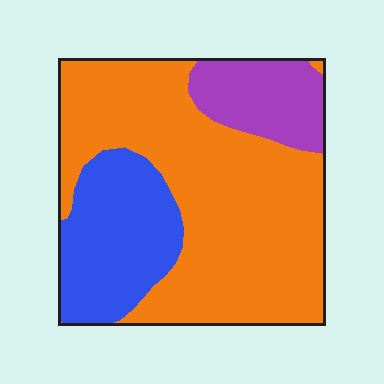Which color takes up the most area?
Orange, at roughly 60%.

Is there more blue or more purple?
Blue.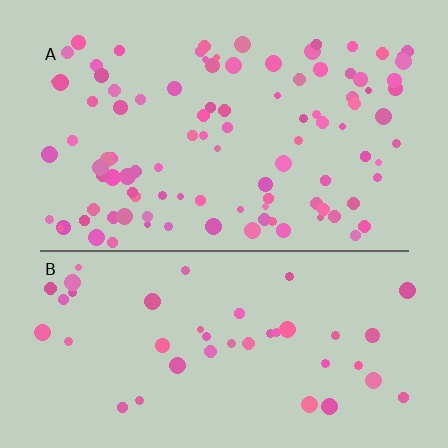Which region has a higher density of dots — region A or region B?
A (the top).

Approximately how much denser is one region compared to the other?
Approximately 2.3× — region A over region B.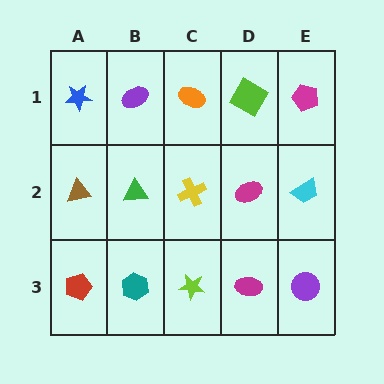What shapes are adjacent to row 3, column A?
A brown triangle (row 2, column A), a teal hexagon (row 3, column B).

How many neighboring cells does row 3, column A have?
2.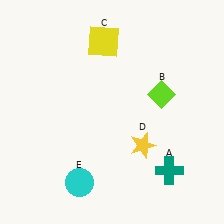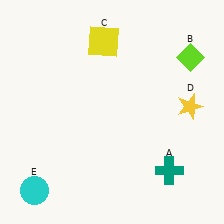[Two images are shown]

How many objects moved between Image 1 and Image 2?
3 objects moved between the two images.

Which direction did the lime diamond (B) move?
The lime diamond (B) moved up.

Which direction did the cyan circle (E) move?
The cyan circle (E) moved left.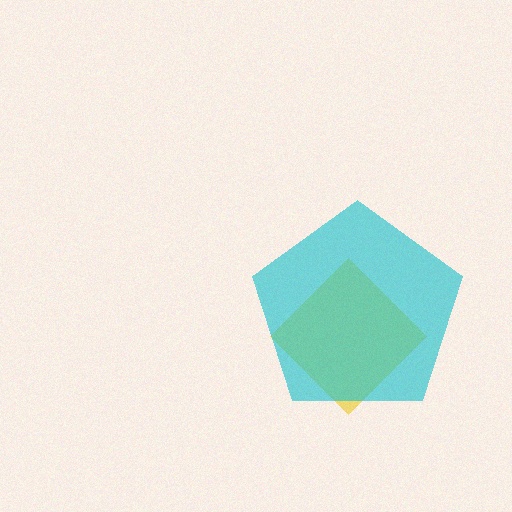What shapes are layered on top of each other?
The layered shapes are: a yellow diamond, a cyan pentagon.